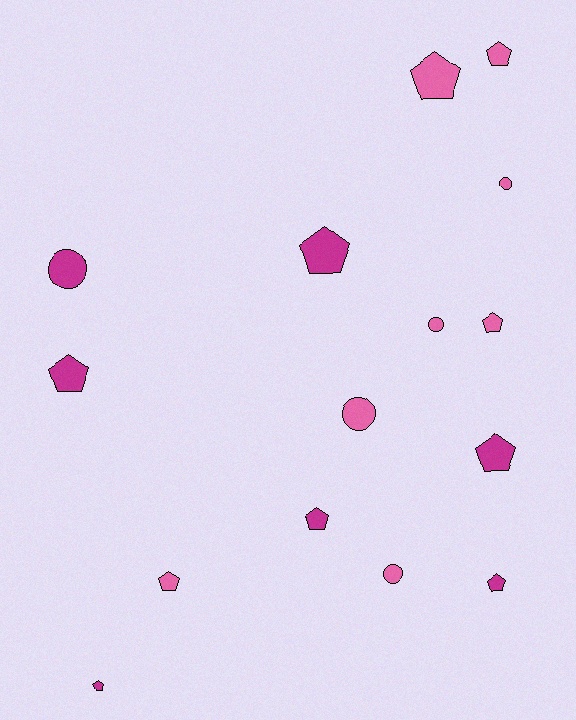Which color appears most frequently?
Pink, with 8 objects.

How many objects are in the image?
There are 15 objects.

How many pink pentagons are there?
There are 4 pink pentagons.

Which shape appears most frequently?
Pentagon, with 10 objects.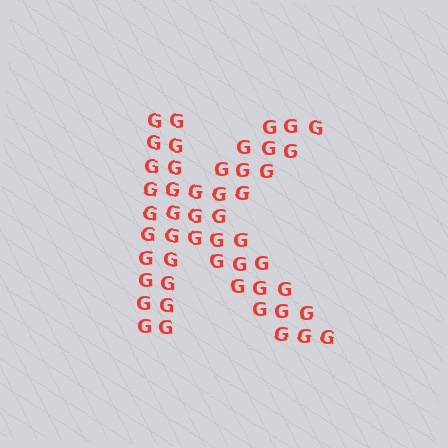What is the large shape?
The large shape is the letter K.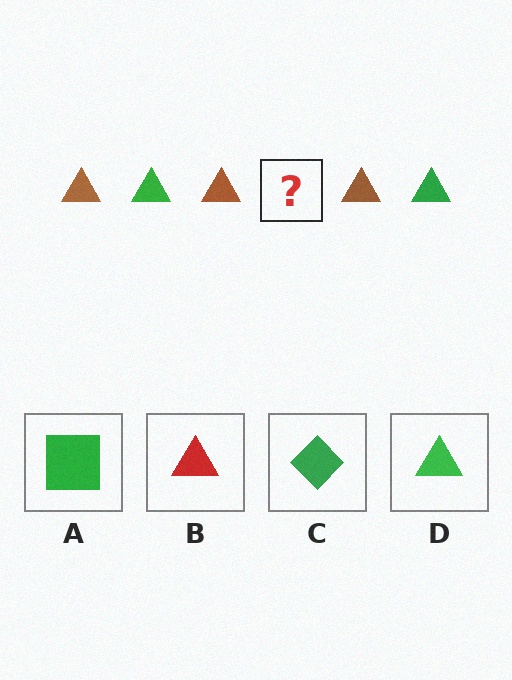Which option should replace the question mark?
Option D.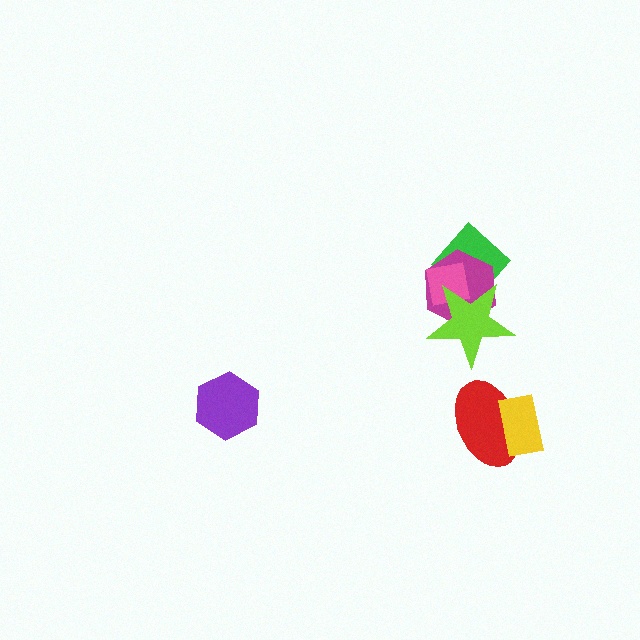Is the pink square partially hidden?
Yes, it is partially covered by another shape.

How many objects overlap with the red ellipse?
1 object overlaps with the red ellipse.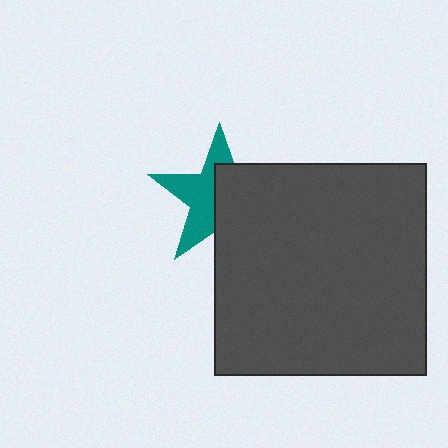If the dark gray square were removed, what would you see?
You would see the complete teal star.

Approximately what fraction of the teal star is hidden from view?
Roughly 51% of the teal star is hidden behind the dark gray square.